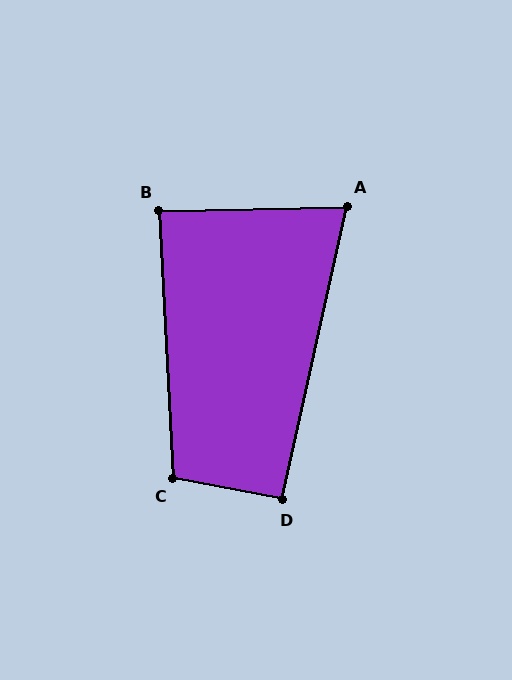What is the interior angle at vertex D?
Approximately 92 degrees (approximately right).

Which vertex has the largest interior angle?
C, at approximately 104 degrees.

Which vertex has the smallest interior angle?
A, at approximately 76 degrees.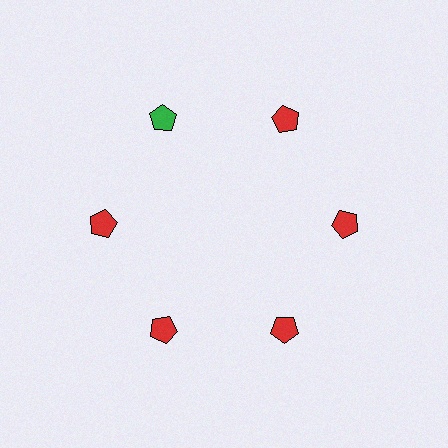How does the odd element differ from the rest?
It has a different color: green instead of red.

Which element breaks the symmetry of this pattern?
The green pentagon at roughly the 11 o'clock position breaks the symmetry. All other shapes are red pentagons.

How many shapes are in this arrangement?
There are 6 shapes arranged in a ring pattern.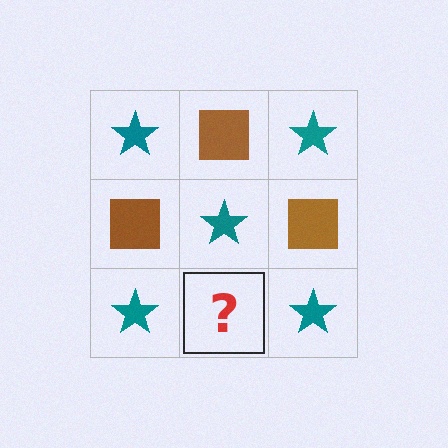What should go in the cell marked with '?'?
The missing cell should contain a brown square.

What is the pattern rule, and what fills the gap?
The rule is that it alternates teal star and brown square in a checkerboard pattern. The gap should be filled with a brown square.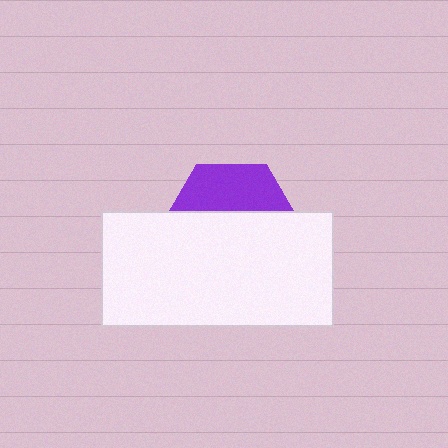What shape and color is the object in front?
The object in front is a white rectangle.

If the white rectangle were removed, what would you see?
You would see the complete purple hexagon.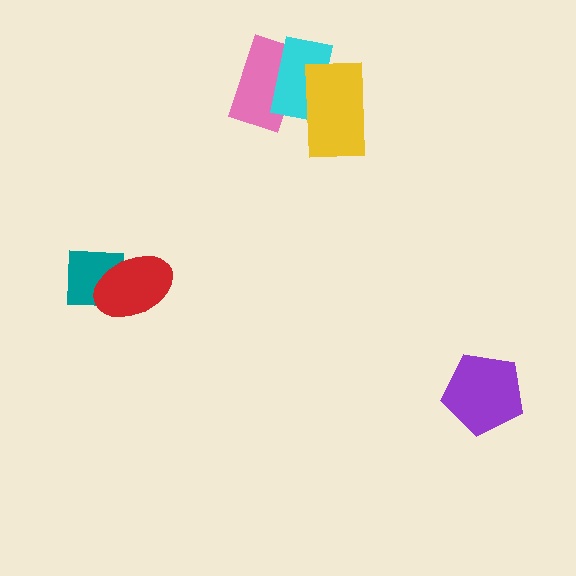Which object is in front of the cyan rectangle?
The yellow rectangle is in front of the cyan rectangle.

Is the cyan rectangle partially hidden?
Yes, it is partially covered by another shape.